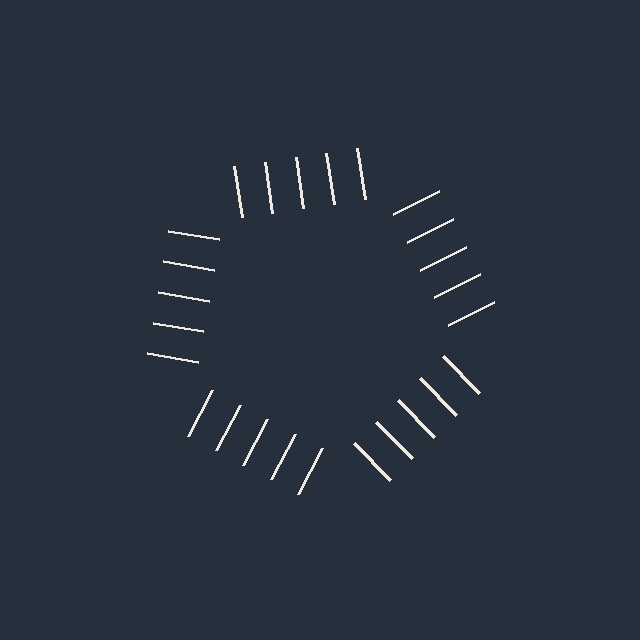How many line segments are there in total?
25 — 5 along each of the 5 edges.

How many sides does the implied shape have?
5 sides — the line-ends trace a pentagon.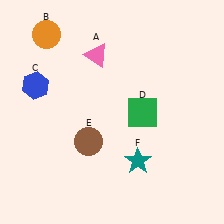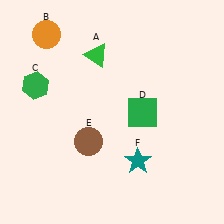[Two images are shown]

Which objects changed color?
A changed from pink to green. C changed from blue to green.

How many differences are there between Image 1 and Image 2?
There are 2 differences between the two images.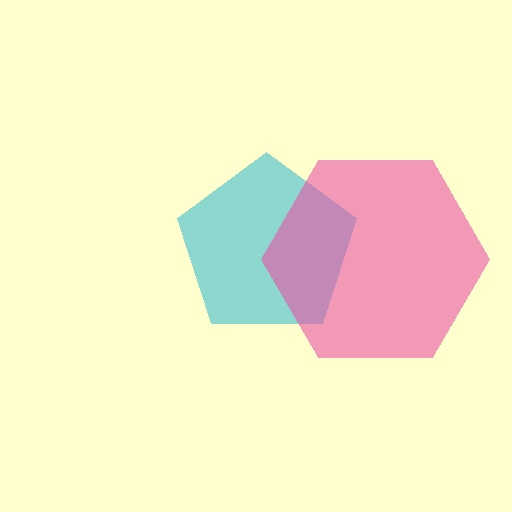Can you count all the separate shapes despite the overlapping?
Yes, there are 2 separate shapes.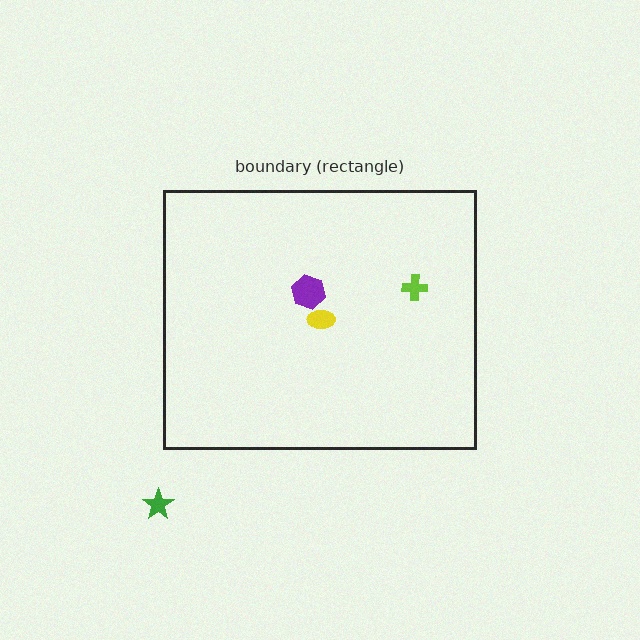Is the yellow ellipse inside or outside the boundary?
Inside.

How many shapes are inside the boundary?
3 inside, 1 outside.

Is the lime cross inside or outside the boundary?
Inside.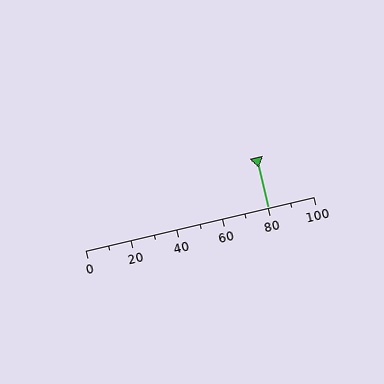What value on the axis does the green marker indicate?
The marker indicates approximately 80.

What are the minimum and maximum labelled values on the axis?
The axis runs from 0 to 100.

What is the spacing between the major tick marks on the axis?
The major ticks are spaced 20 apart.